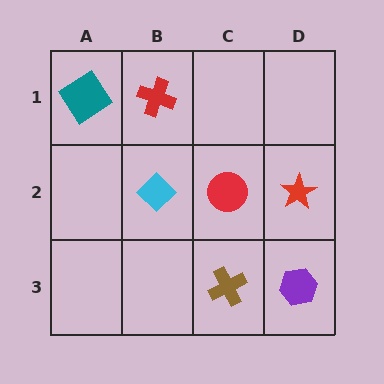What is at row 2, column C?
A red circle.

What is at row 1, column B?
A red cross.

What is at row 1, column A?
A teal diamond.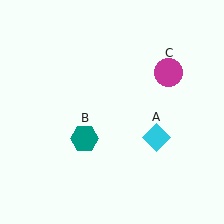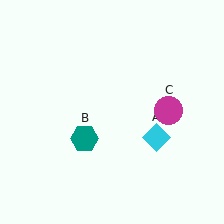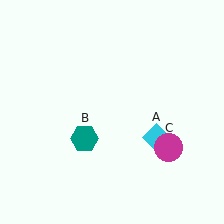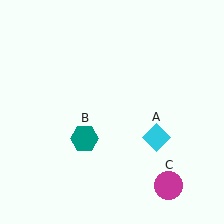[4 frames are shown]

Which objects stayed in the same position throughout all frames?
Cyan diamond (object A) and teal hexagon (object B) remained stationary.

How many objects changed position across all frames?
1 object changed position: magenta circle (object C).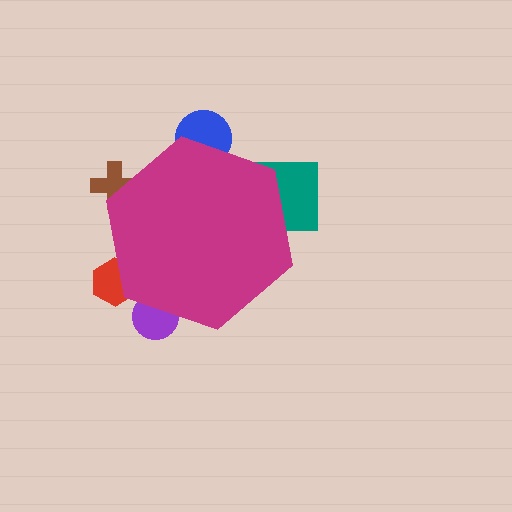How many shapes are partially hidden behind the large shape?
5 shapes are partially hidden.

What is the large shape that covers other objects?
A magenta hexagon.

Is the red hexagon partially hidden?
Yes, the red hexagon is partially hidden behind the magenta hexagon.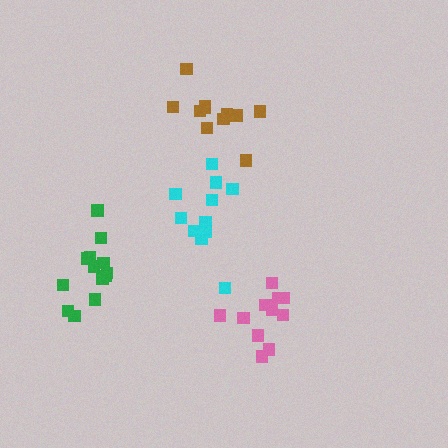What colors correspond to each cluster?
The clusters are colored: cyan, brown, pink, green.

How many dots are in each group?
Group 1: 11 dots, Group 2: 12 dots, Group 3: 11 dots, Group 4: 13 dots (47 total).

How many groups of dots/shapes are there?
There are 4 groups.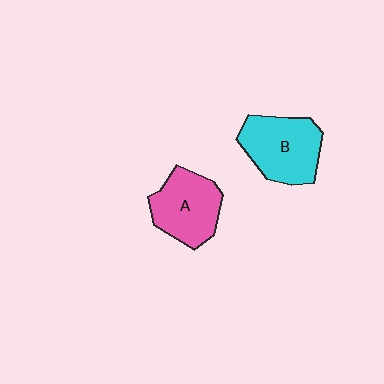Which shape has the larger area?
Shape B (cyan).